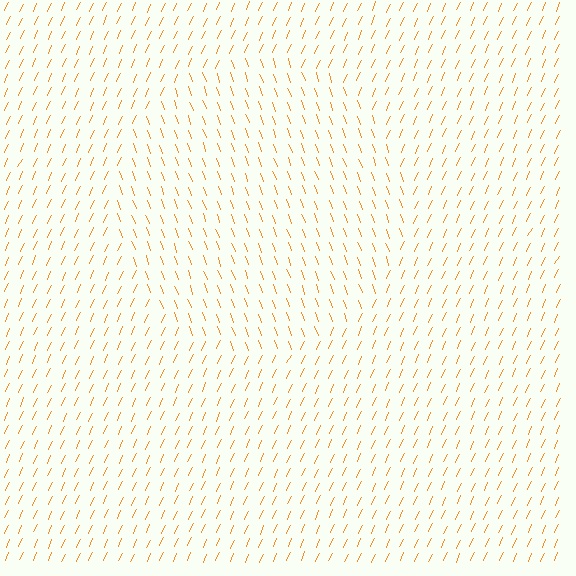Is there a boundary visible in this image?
Yes, there is a texture boundary formed by a change in line orientation.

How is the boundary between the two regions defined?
The boundary is defined purely by a change in line orientation (approximately 45 degrees difference). All lines are the same color and thickness.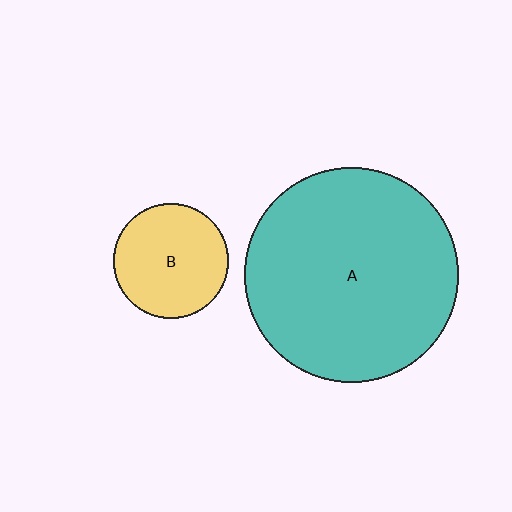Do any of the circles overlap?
No, none of the circles overlap.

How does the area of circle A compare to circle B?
Approximately 3.5 times.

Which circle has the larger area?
Circle A (teal).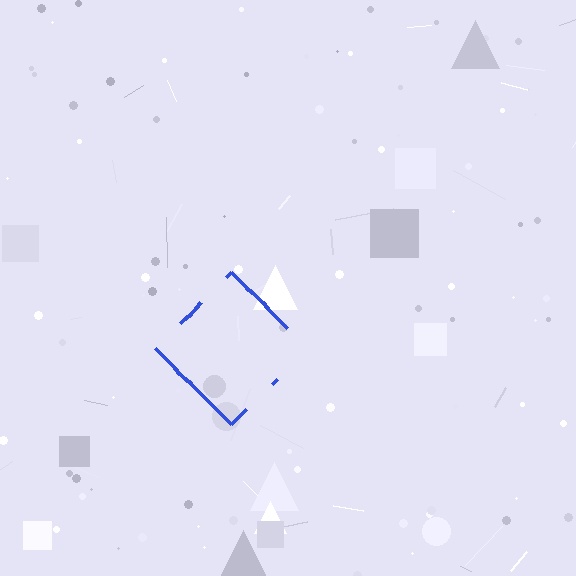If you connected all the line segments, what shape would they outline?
They would outline a diamond.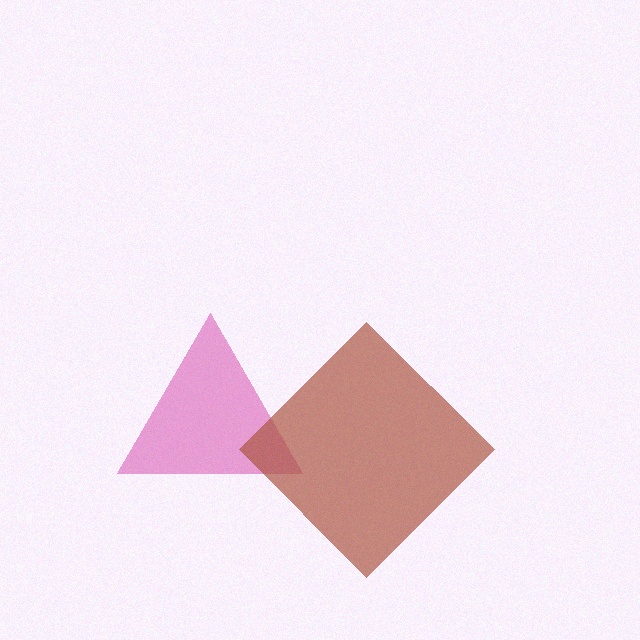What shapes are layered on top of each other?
The layered shapes are: a pink triangle, a brown diamond.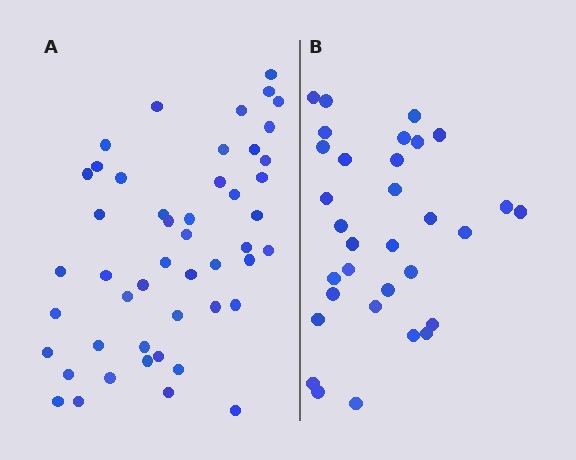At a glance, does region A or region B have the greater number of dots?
Region A (the left region) has more dots.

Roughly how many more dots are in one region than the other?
Region A has approximately 15 more dots than region B.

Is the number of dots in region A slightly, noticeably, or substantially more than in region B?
Region A has substantially more. The ratio is roughly 1.5 to 1.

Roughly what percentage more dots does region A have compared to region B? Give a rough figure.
About 50% more.